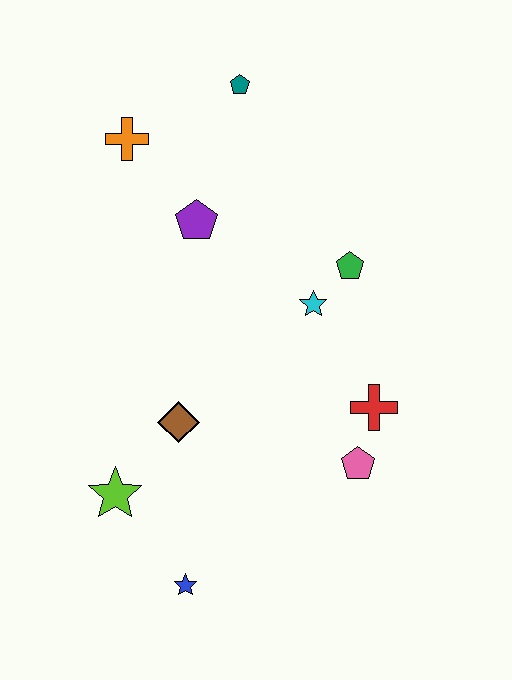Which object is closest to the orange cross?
The purple pentagon is closest to the orange cross.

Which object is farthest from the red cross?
The orange cross is farthest from the red cross.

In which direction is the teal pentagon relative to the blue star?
The teal pentagon is above the blue star.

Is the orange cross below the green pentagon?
No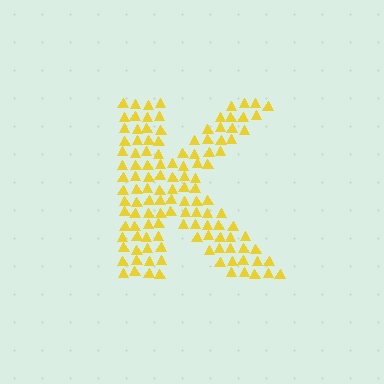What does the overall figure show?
The overall figure shows the letter K.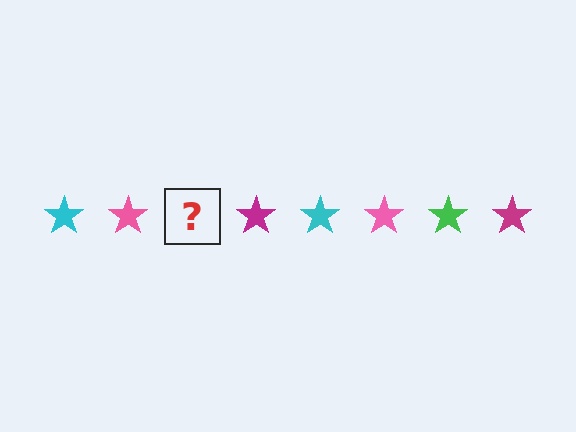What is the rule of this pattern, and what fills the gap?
The rule is that the pattern cycles through cyan, pink, green, magenta stars. The gap should be filled with a green star.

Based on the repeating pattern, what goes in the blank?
The blank should be a green star.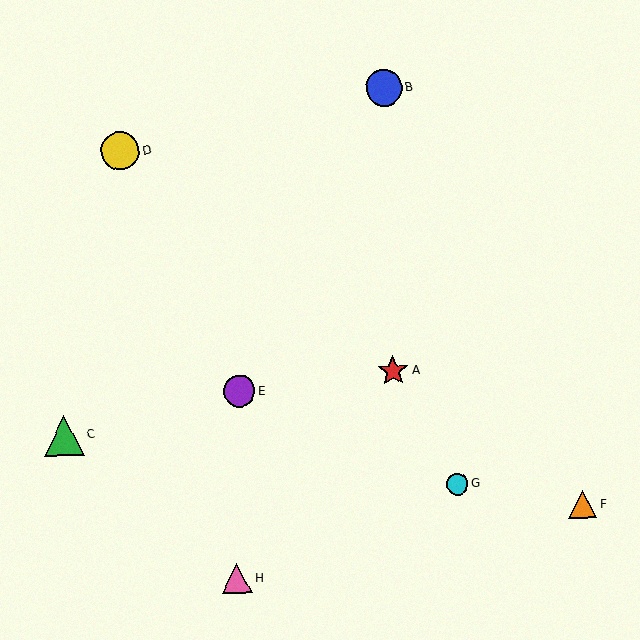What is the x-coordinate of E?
Object E is at x≈239.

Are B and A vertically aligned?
Yes, both are at x≈384.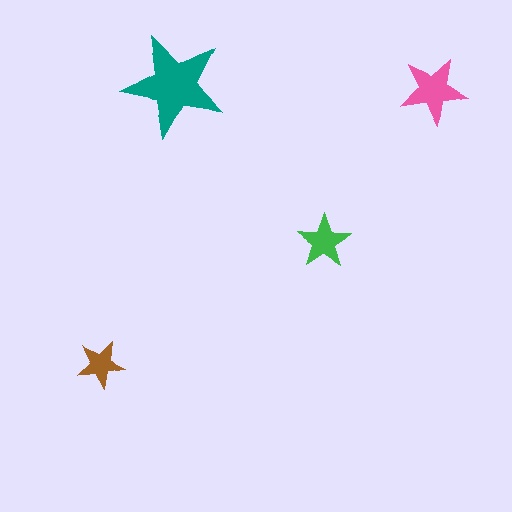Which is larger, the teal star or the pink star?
The teal one.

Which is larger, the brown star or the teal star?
The teal one.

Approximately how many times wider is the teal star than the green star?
About 2 times wider.